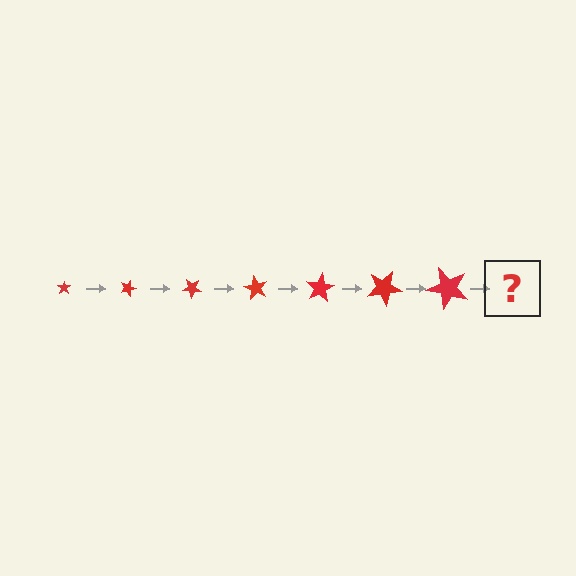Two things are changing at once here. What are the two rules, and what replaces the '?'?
The two rules are that the star grows larger each step and it rotates 20 degrees each step. The '?' should be a star, larger than the previous one and rotated 140 degrees from the start.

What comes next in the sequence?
The next element should be a star, larger than the previous one and rotated 140 degrees from the start.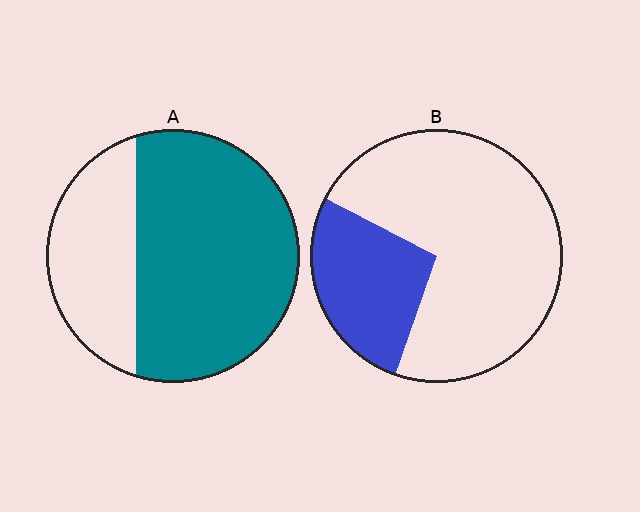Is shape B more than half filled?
No.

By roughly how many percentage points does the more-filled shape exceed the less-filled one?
By roughly 40 percentage points (A over B).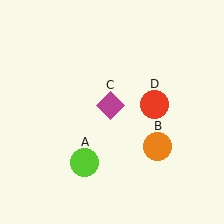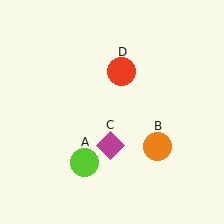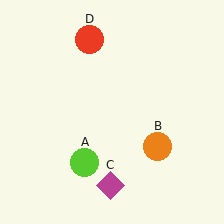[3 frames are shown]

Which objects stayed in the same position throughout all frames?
Lime circle (object A) and orange circle (object B) remained stationary.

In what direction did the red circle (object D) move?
The red circle (object D) moved up and to the left.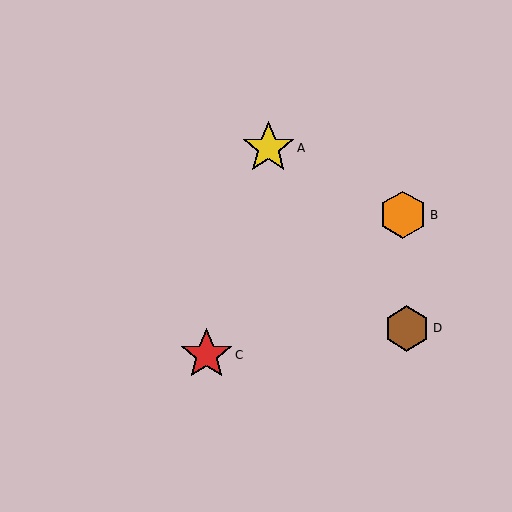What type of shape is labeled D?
Shape D is a brown hexagon.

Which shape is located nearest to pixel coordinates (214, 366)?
The red star (labeled C) at (207, 355) is nearest to that location.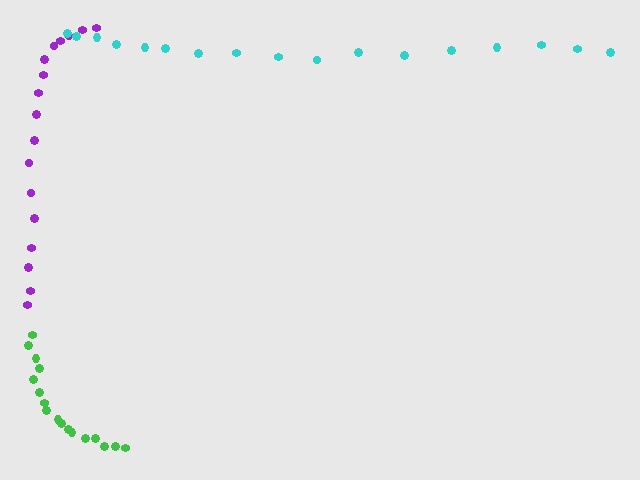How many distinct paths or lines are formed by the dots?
There are 3 distinct paths.